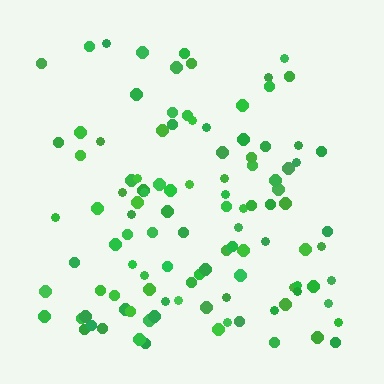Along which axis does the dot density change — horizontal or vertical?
Vertical.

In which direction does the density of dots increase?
From top to bottom, with the bottom side densest.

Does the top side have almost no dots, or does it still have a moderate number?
Still a moderate number, just noticeably fewer than the bottom.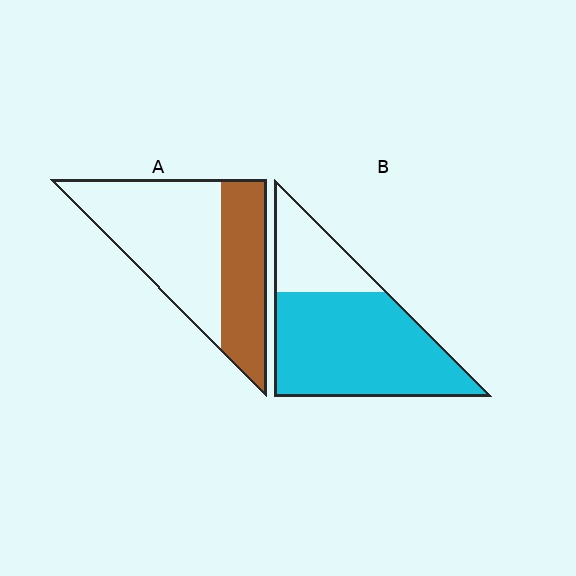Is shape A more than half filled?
No.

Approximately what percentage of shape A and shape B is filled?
A is approximately 40% and B is approximately 75%.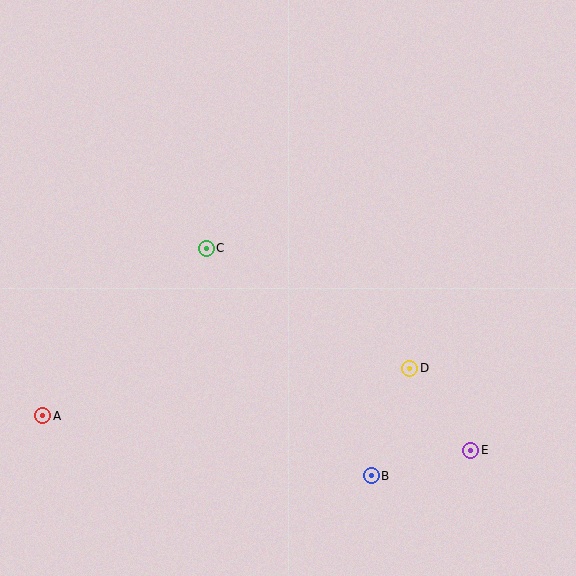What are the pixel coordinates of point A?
Point A is at (43, 416).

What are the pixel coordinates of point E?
Point E is at (471, 450).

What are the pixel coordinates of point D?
Point D is at (410, 368).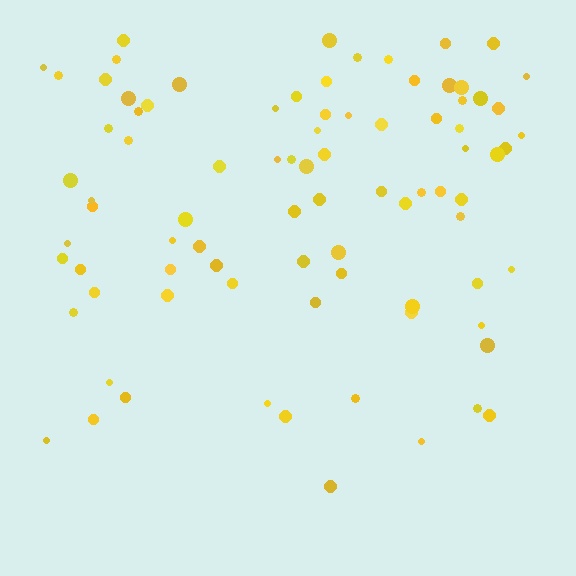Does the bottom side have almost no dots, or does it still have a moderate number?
Still a moderate number, just noticeably fewer than the top.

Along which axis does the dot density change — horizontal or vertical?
Vertical.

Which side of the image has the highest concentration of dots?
The top.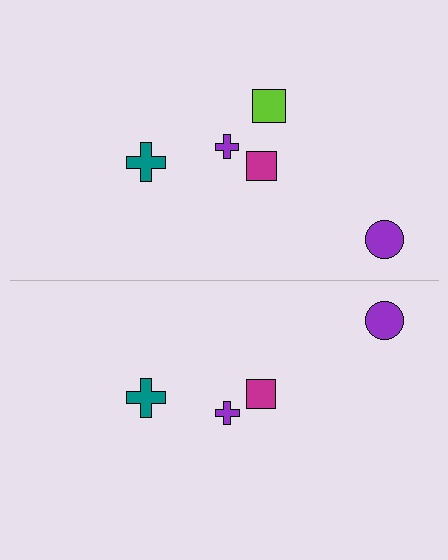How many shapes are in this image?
There are 9 shapes in this image.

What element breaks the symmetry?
A lime square is missing from the bottom side.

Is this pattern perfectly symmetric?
No, the pattern is not perfectly symmetric. A lime square is missing from the bottom side.